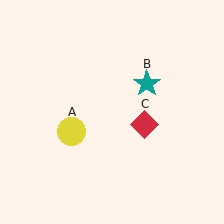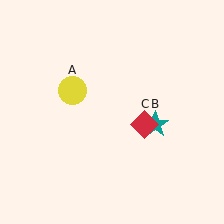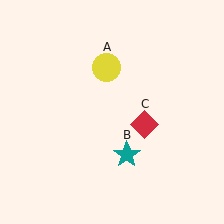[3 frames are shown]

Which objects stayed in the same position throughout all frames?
Red diamond (object C) remained stationary.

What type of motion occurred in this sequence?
The yellow circle (object A), teal star (object B) rotated clockwise around the center of the scene.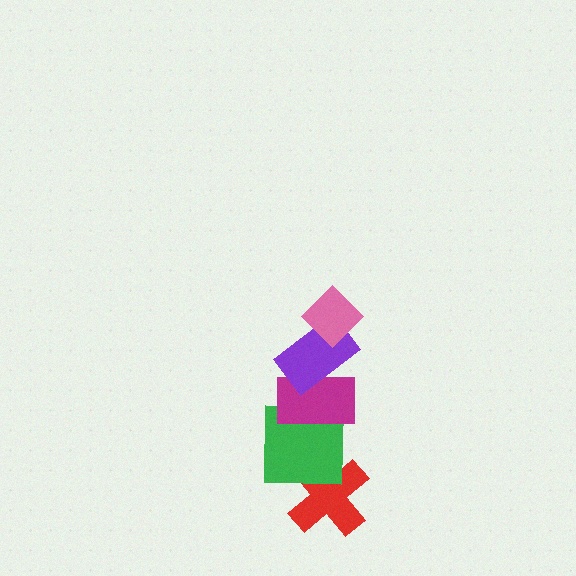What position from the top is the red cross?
The red cross is 5th from the top.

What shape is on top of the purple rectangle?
The pink diamond is on top of the purple rectangle.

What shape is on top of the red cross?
The green square is on top of the red cross.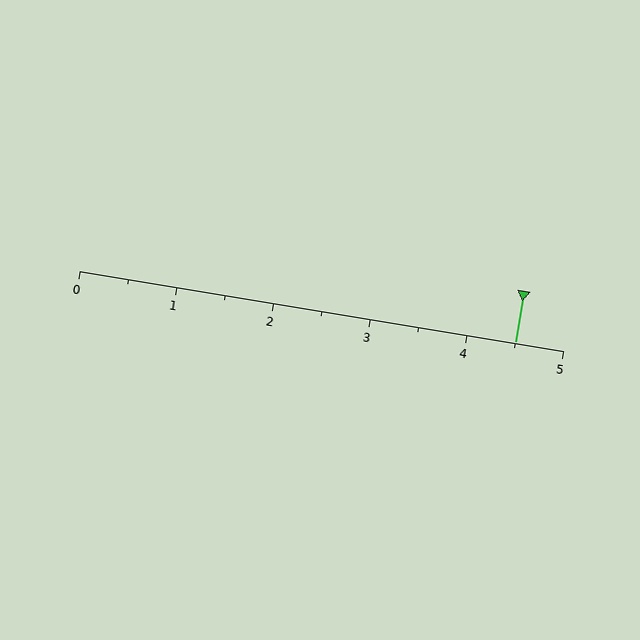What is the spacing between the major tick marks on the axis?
The major ticks are spaced 1 apart.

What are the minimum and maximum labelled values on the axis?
The axis runs from 0 to 5.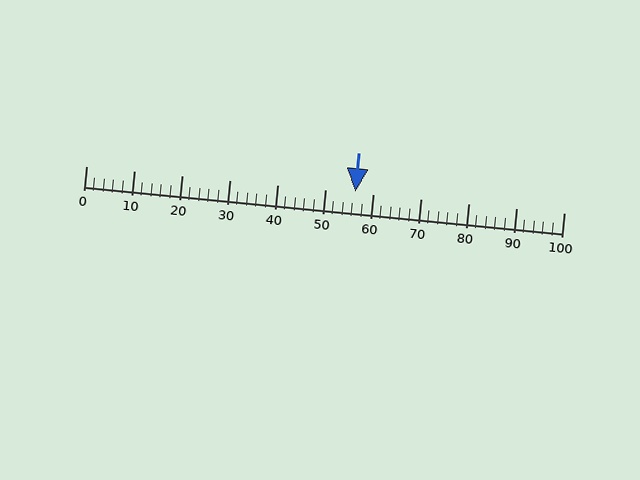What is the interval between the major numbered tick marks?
The major tick marks are spaced 10 units apart.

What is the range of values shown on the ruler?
The ruler shows values from 0 to 100.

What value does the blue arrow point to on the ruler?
The blue arrow points to approximately 56.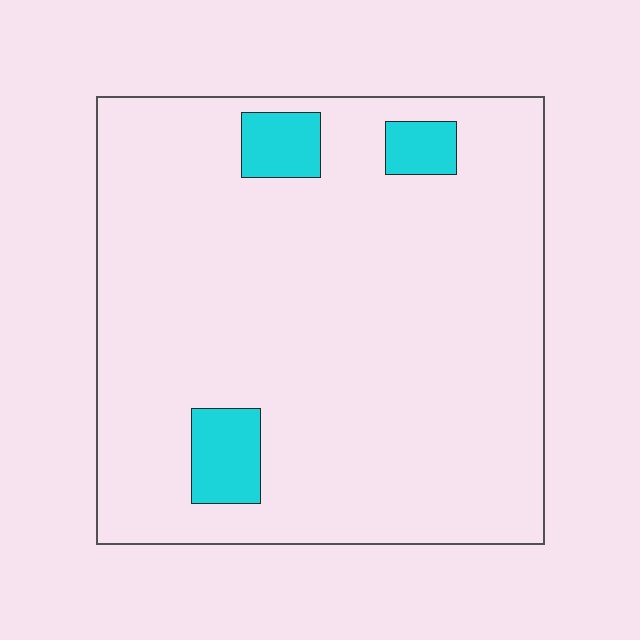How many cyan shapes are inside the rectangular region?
3.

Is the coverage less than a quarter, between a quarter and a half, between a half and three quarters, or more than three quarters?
Less than a quarter.